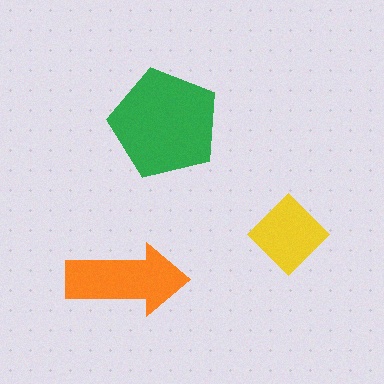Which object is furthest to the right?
The yellow diamond is rightmost.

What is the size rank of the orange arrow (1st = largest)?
2nd.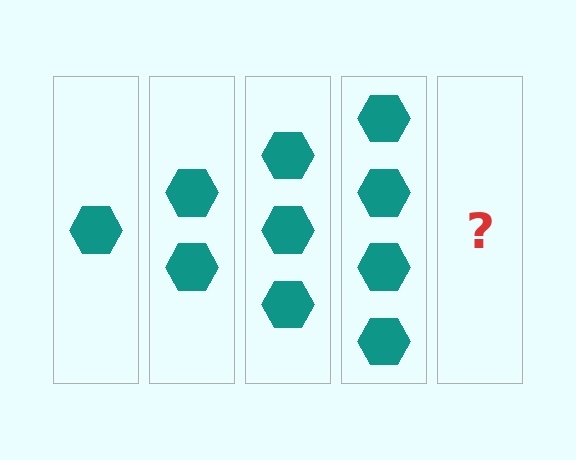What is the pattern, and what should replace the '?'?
The pattern is that each step adds one more hexagon. The '?' should be 5 hexagons.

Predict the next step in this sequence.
The next step is 5 hexagons.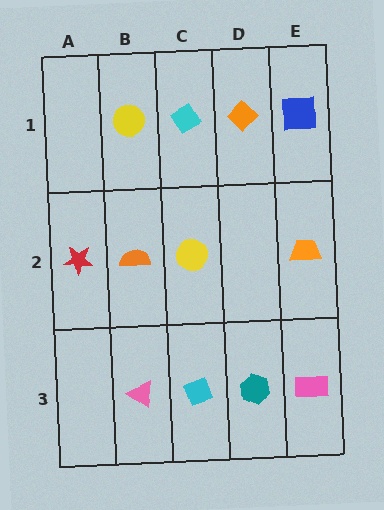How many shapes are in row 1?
4 shapes.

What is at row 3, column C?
A cyan diamond.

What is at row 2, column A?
A red star.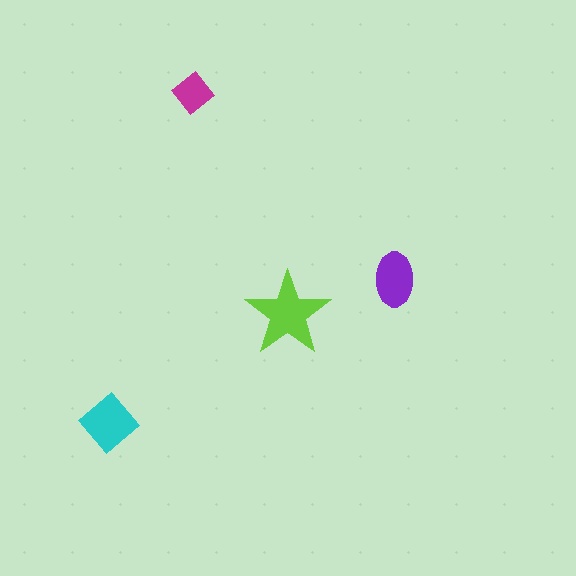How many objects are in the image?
There are 4 objects in the image.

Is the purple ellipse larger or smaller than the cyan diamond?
Smaller.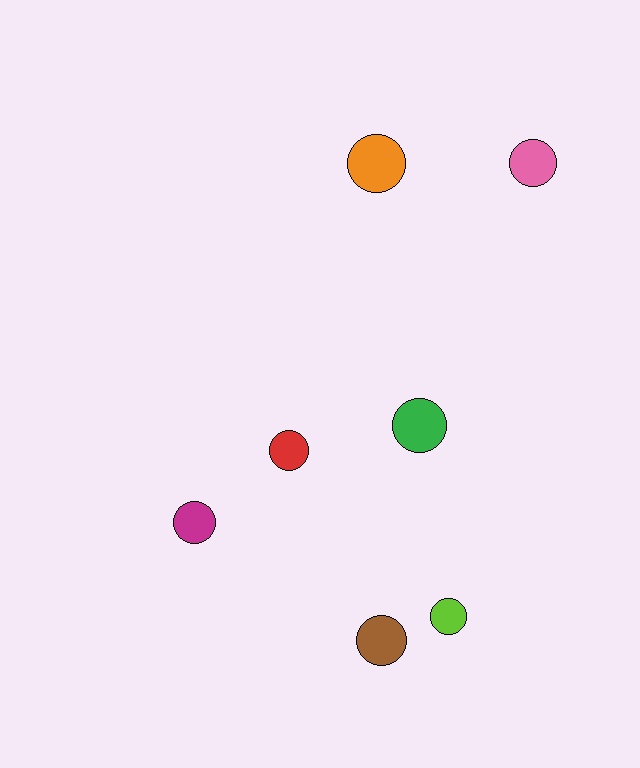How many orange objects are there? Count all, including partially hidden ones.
There is 1 orange object.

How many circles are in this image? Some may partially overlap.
There are 7 circles.